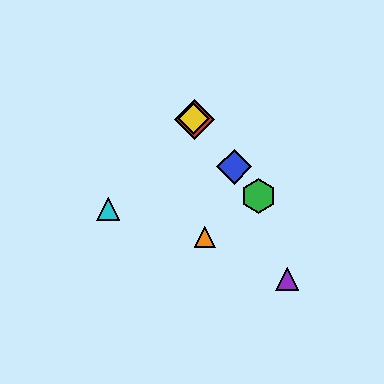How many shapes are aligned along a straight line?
4 shapes (the red diamond, the blue diamond, the green hexagon, the yellow diamond) are aligned along a straight line.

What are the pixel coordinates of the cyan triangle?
The cyan triangle is at (108, 209).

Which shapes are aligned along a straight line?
The red diamond, the blue diamond, the green hexagon, the yellow diamond are aligned along a straight line.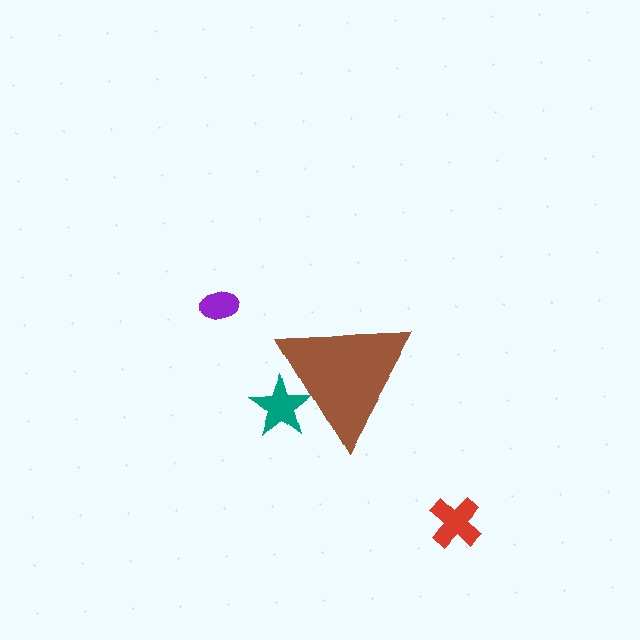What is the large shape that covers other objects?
A brown triangle.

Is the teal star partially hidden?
Yes, the teal star is partially hidden behind the brown triangle.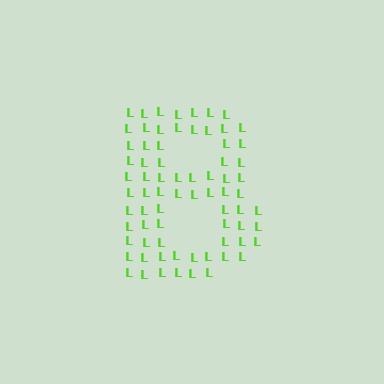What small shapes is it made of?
It is made of small letter L's.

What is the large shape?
The large shape is the letter B.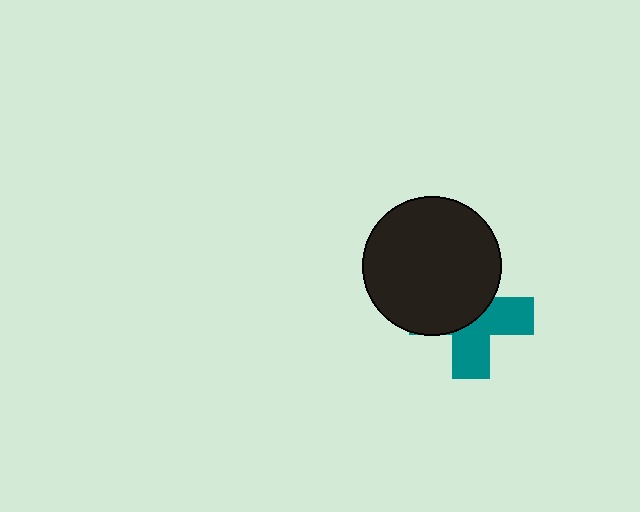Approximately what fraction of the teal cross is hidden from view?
Roughly 52% of the teal cross is hidden behind the black circle.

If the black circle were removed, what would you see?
You would see the complete teal cross.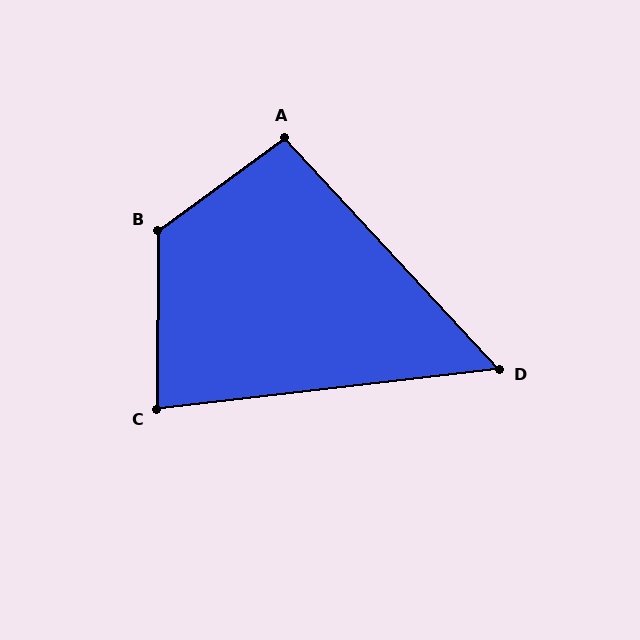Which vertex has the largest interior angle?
B, at approximately 126 degrees.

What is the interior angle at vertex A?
Approximately 97 degrees (obtuse).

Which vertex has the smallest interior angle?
D, at approximately 54 degrees.